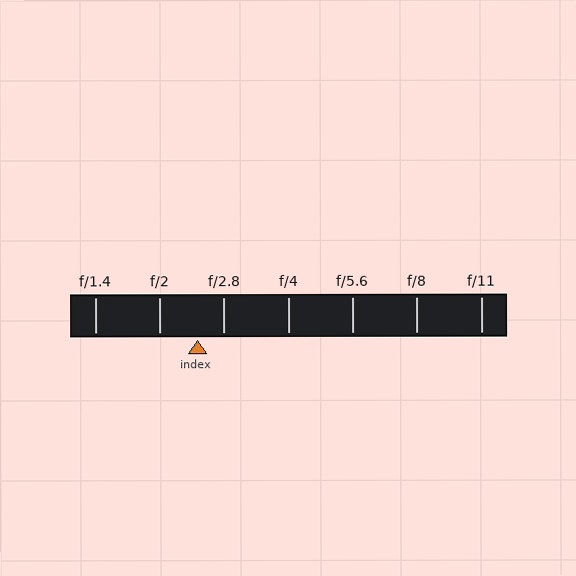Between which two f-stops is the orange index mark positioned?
The index mark is between f/2 and f/2.8.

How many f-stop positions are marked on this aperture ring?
There are 7 f-stop positions marked.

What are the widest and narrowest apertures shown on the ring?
The widest aperture shown is f/1.4 and the narrowest is f/11.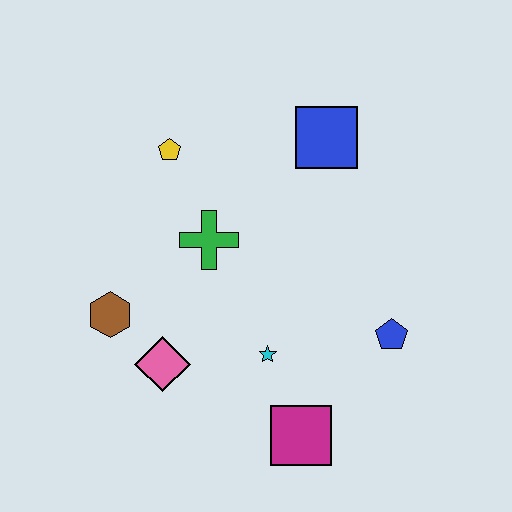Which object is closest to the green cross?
The yellow pentagon is closest to the green cross.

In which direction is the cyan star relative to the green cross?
The cyan star is below the green cross.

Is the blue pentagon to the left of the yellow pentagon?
No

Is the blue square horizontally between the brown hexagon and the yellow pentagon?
No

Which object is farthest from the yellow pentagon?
The magenta square is farthest from the yellow pentagon.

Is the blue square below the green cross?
No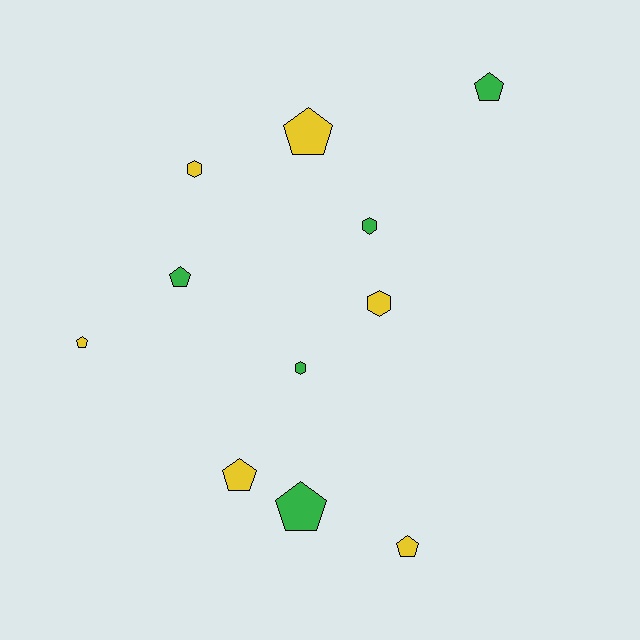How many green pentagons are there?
There are 3 green pentagons.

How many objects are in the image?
There are 11 objects.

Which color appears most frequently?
Yellow, with 6 objects.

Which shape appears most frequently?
Pentagon, with 7 objects.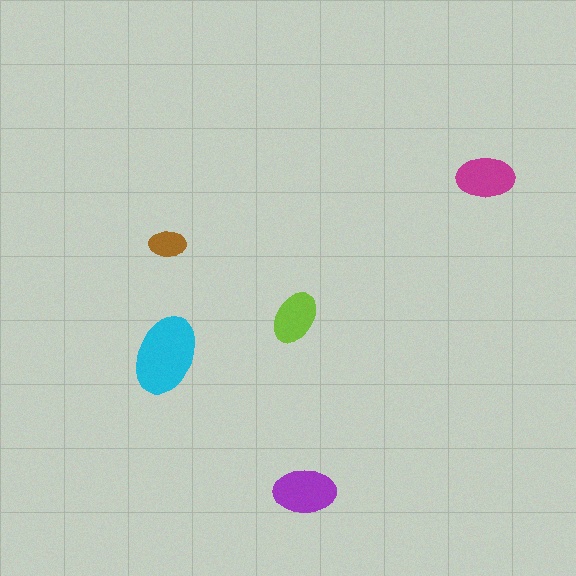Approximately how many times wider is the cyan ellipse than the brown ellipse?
About 2 times wider.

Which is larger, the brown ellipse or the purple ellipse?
The purple one.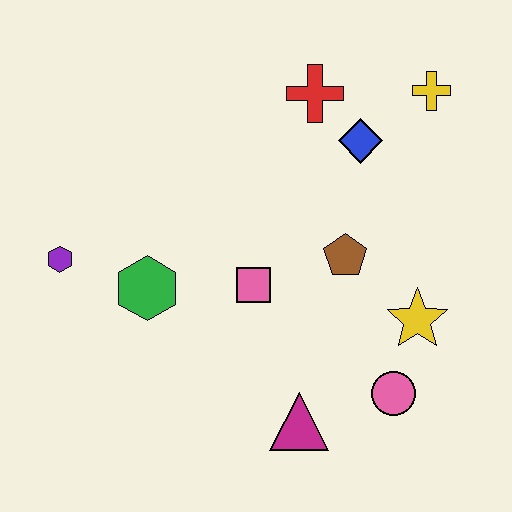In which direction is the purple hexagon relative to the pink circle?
The purple hexagon is to the left of the pink circle.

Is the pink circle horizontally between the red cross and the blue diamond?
No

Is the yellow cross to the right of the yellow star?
Yes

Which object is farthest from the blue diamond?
The purple hexagon is farthest from the blue diamond.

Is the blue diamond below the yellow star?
No